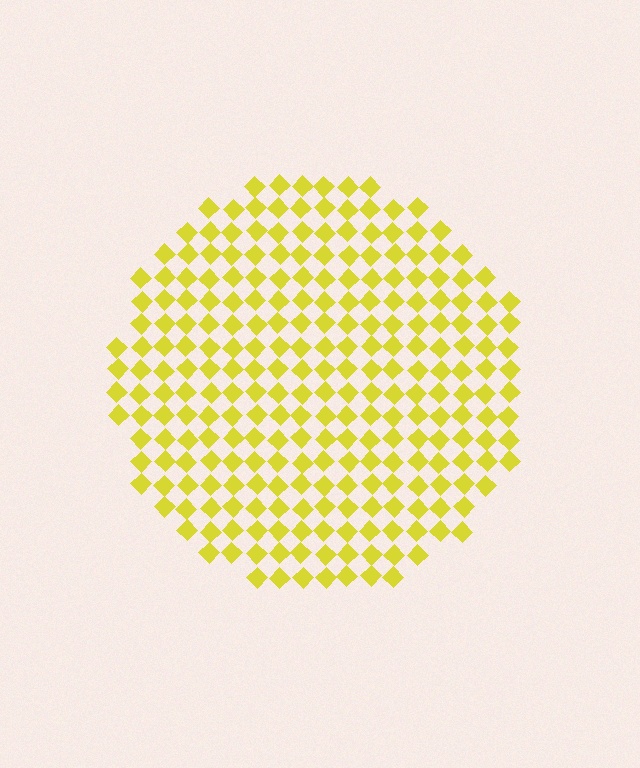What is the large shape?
The large shape is a circle.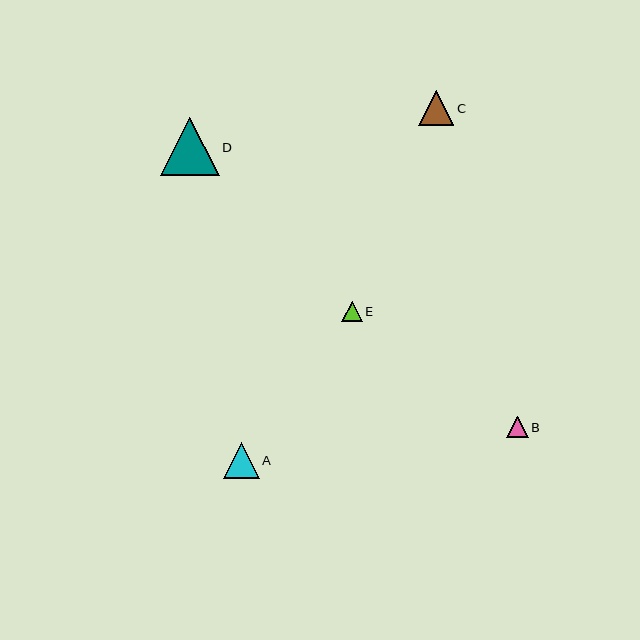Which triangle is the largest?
Triangle D is the largest with a size of approximately 58 pixels.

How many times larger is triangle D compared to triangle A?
Triangle D is approximately 1.6 times the size of triangle A.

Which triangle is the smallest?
Triangle E is the smallest with a size of approximately 20 pixels.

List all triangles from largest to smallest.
From largest to smallest: D, A, C, B, E.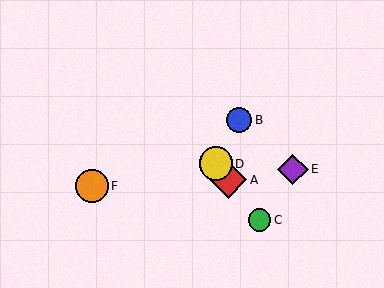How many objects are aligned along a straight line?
3 objects (A, C, D) are aligned along a straight line.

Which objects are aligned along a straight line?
Objects A, C, D are aligned along a straight line.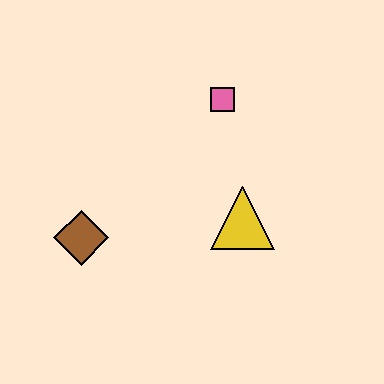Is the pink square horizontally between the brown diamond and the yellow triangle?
Yes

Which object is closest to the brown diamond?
The yellow triangle is closest to the brown diamond.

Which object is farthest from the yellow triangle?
The brown diamond is farthest from the yellow triangle.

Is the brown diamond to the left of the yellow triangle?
Yes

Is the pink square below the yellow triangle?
No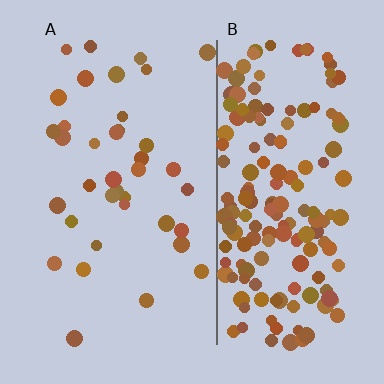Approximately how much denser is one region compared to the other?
Approximately 4.8× — region B over region A.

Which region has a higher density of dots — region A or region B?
B (the right).